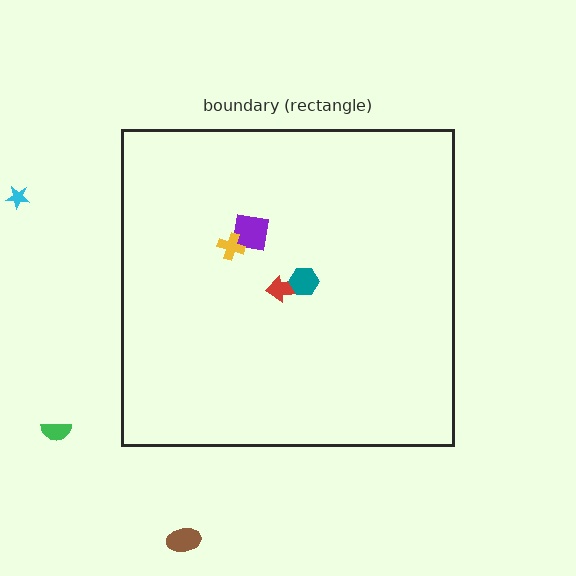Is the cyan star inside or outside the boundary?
Outside.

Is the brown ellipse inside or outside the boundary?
Outside.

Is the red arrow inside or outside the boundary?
Inside.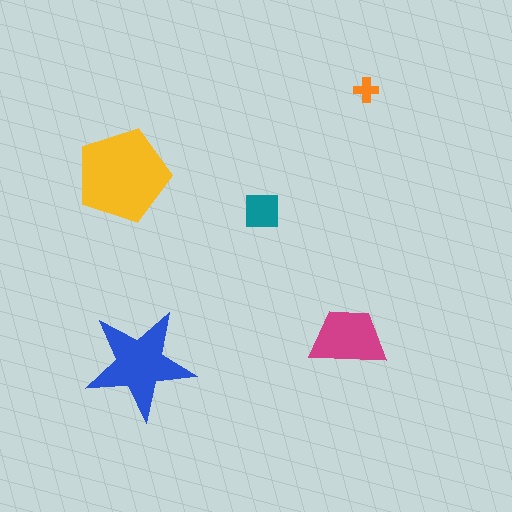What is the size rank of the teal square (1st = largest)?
4th.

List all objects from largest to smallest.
The yellow pentagon, the blue star, the magenta trapezoid, the teal square, the orange cross.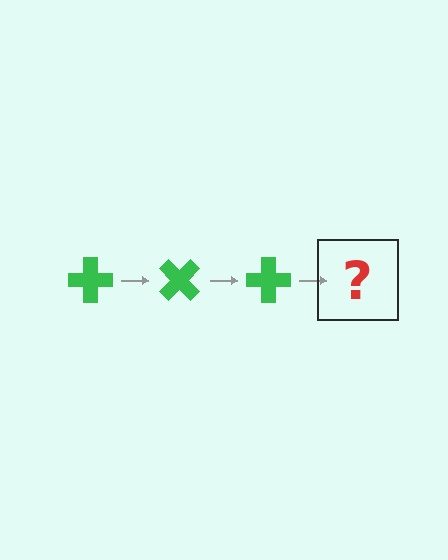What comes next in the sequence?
The next element should be a green cross rotated 135 degrees.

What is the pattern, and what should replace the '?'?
The pattern is that the cross rotates 45 degrees each step. The '?' should be a green cross rotated 135 degrees.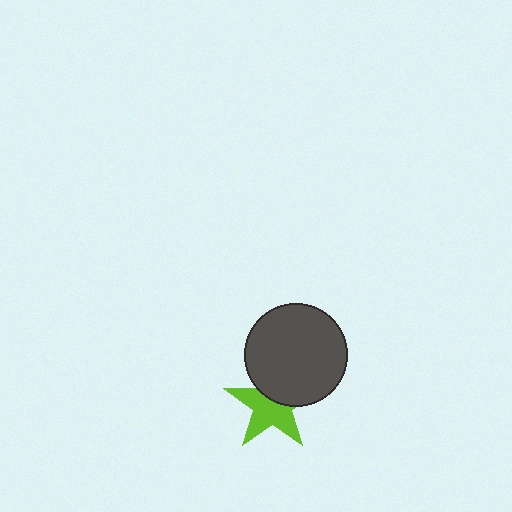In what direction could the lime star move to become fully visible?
The lime star could move down. That would shift it out from behind the dark gray circle entirely.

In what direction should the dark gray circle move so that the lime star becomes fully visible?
The dark gray circle should move up. That is the shortest direction to clear the overlap and leave the lime star fully visible.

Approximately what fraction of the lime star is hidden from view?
Roughly 40% of the lime star is hidden behind the dark gray circle.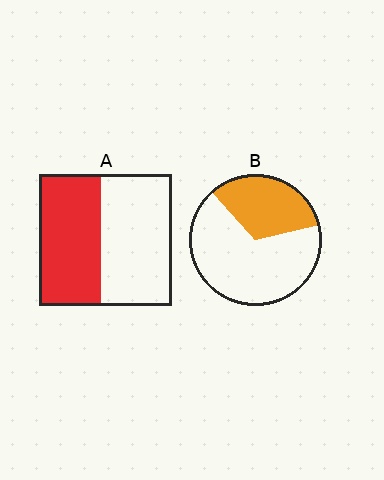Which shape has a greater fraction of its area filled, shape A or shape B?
Shape A.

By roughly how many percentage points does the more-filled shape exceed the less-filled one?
By roughly 15 percentage points (A over B).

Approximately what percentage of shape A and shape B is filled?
A is approximately 45% and B is approximately 35%.